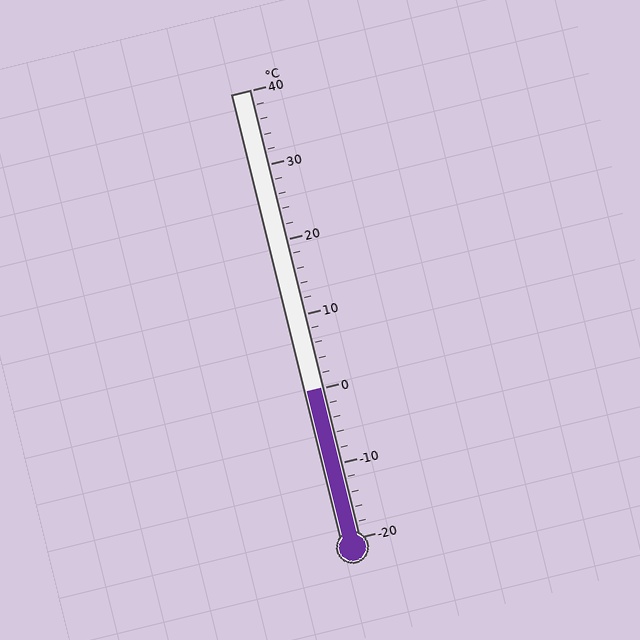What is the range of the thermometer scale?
The thermometer scale ranges from -20°C to 40°C.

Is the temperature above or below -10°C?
The temperature is above -10°C.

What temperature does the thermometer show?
The thermometer shows approximately 0°C.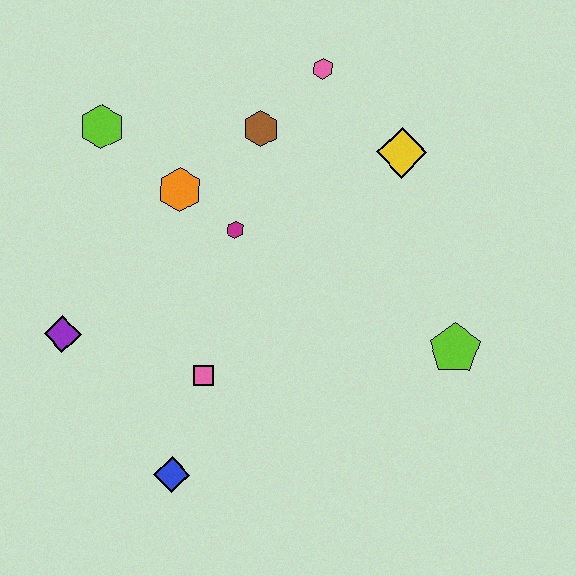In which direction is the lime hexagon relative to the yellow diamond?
The lime hexagon is to the left of the yellow diamond.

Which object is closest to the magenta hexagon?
The orange hexagon is closest to the magenta hexagon.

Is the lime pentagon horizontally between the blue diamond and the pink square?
No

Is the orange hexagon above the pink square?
Yes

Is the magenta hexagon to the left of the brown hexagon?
Yes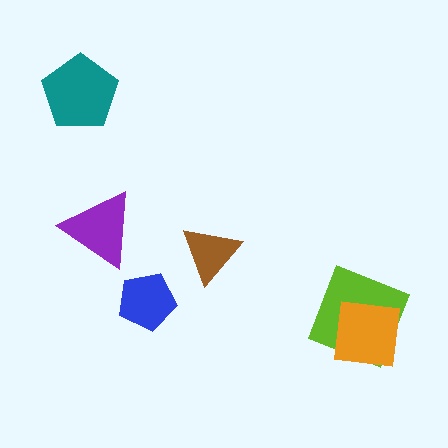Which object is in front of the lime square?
The orange square is in front of the lime square.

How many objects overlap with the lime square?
1 object overlaps with the lime square.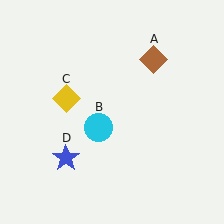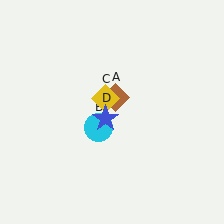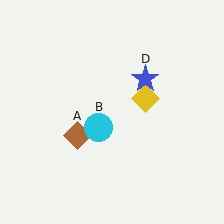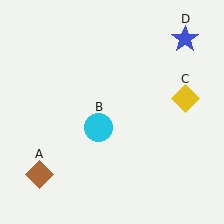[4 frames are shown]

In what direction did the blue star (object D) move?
The blue star (object D) moved up and to the right.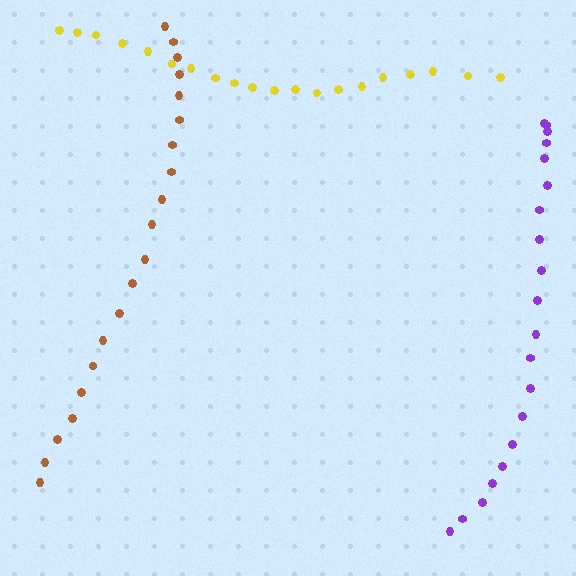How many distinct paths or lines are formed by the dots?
There are 3 distinct paths.